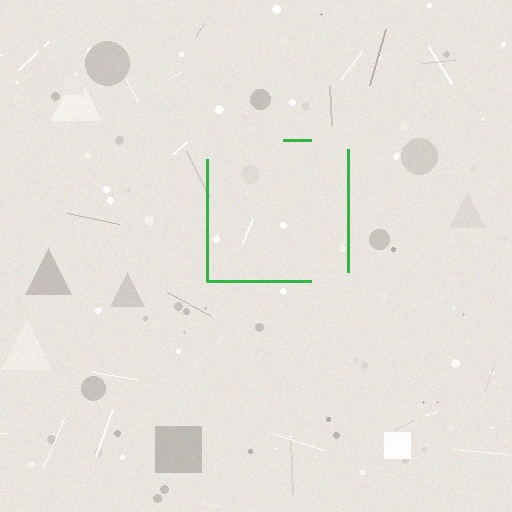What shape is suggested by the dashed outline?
The dashed outline suggests a square.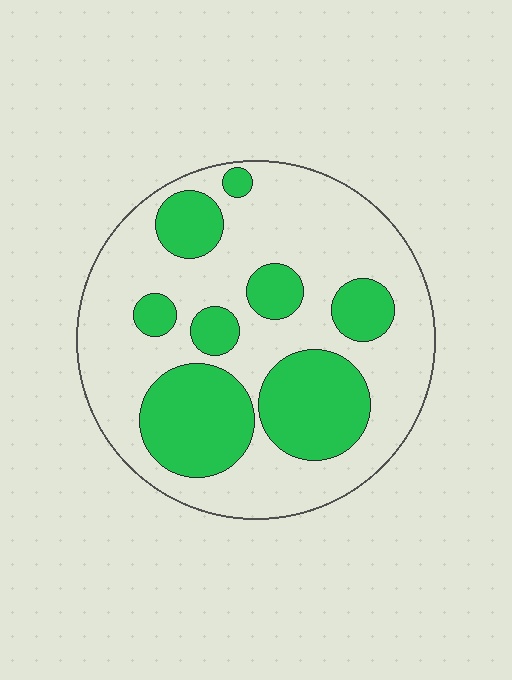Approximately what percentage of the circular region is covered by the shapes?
Approximately 35%.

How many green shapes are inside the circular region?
8.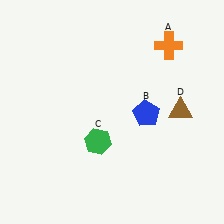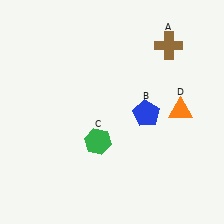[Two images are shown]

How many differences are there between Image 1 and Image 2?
There are 2 differences between the two images.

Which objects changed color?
A changed from orange to brown. D changed from brown to orange.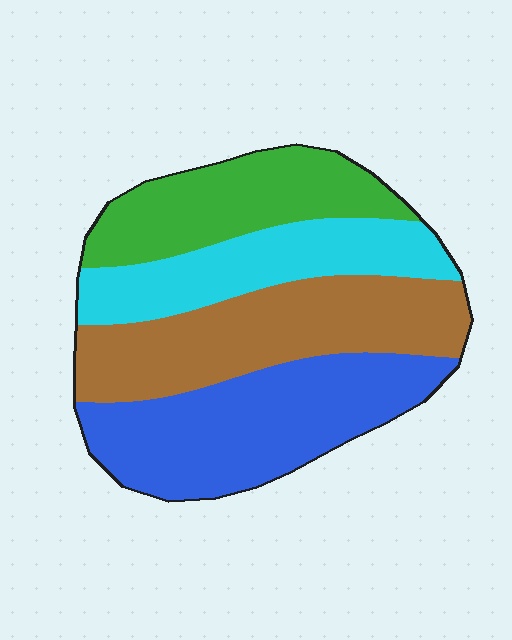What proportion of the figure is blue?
Blue covers roughly 30% of the figure.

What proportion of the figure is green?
Green takes up between a sixth and a third of the figure.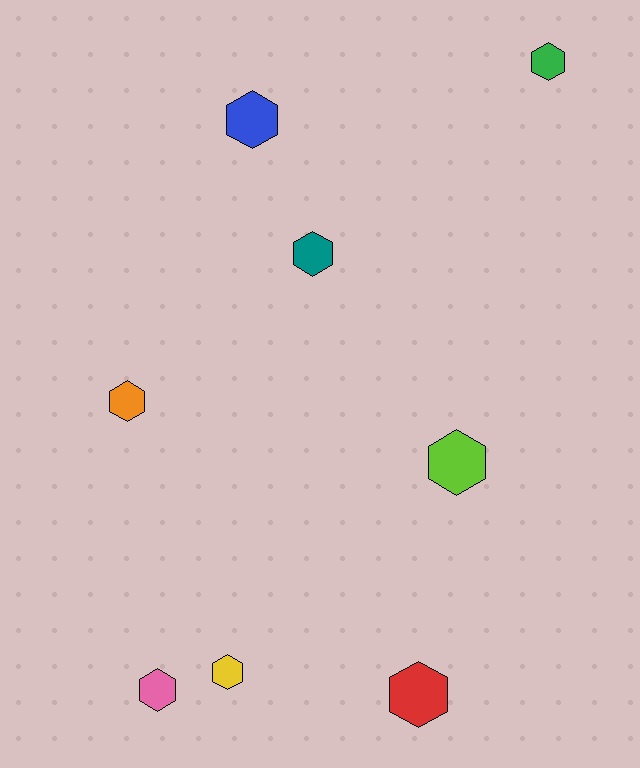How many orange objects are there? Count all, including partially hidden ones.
There is 1 orange object.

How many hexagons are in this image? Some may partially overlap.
There are 8 hexagons.